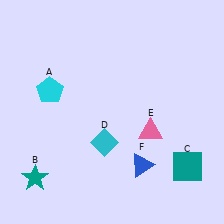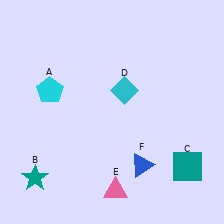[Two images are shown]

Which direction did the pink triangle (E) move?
The pink triangle (E) moved down.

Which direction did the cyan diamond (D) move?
The cyan diamond (D) moved up.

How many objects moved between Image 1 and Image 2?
2 objects moved between the two images.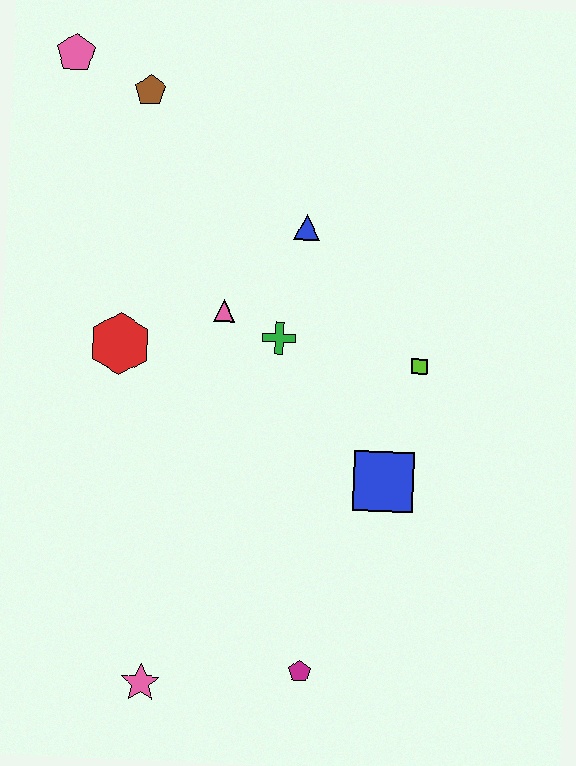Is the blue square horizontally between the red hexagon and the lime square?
Yes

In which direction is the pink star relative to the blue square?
The pink star is to the left of the blue square.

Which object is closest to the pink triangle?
The green cross is closest to the pink triangle.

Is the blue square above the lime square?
No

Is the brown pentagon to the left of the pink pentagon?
No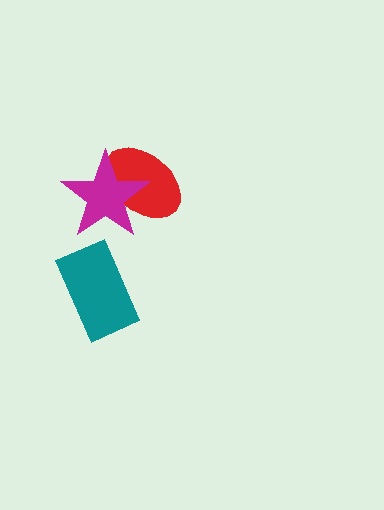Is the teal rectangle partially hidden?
No, no other shape covers it.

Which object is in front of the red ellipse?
The magenta star is in front of the red ellipse.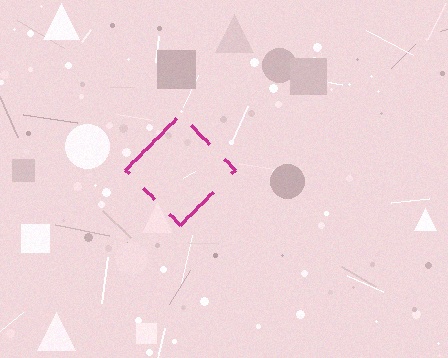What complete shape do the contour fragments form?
The contour fragments form a diamond.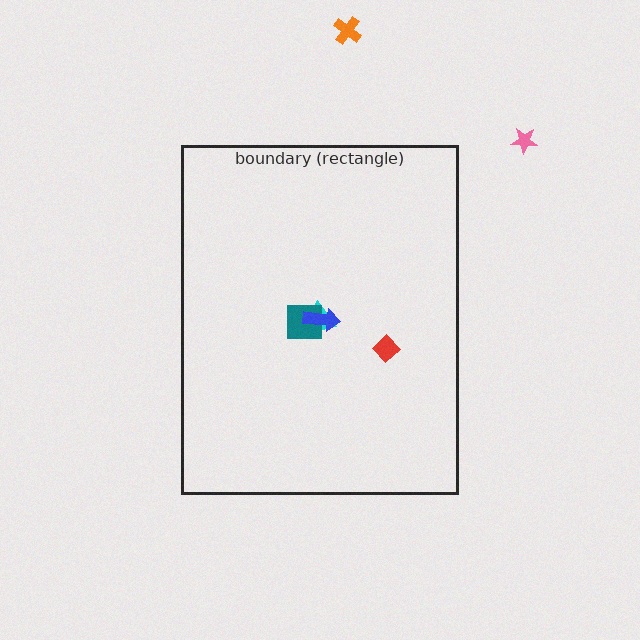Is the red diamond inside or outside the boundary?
Inside.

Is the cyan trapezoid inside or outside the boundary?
Inside.